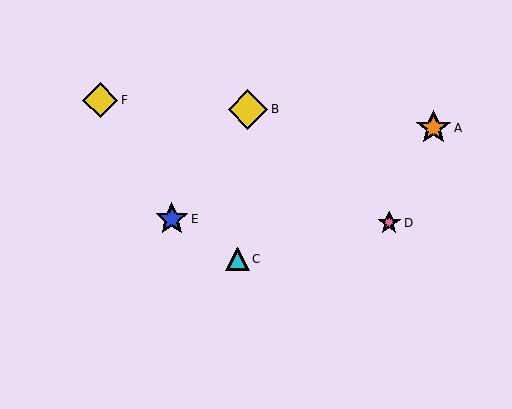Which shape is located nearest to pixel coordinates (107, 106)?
The yellow diamond (labeled F) at (100, 100) is nearest to that location.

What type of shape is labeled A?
Shape A is an orange star.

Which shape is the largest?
The yellow diamond (labeled B) is the largest.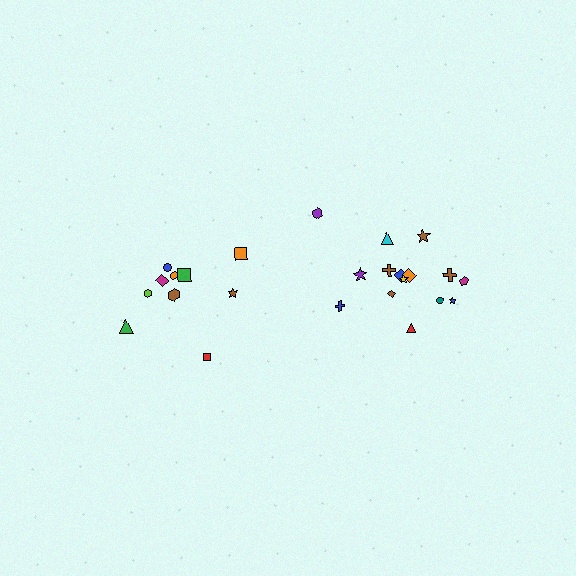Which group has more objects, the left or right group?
The right group.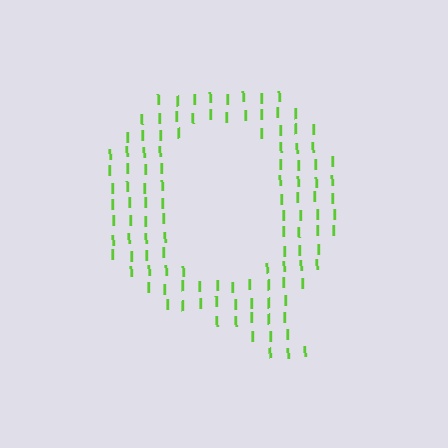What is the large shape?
The large shape is the letter Q.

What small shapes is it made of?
It is made of small letter I's.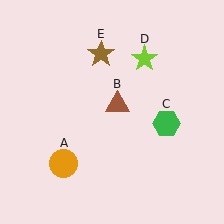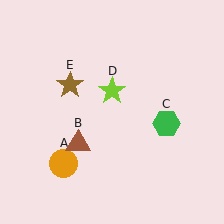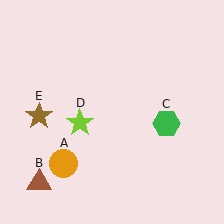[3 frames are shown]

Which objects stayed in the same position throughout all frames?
Orange circle (object A) and green hexagon (object C) remained stationary.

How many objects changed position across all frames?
3 objects changed position: brown triangle (object B), lime star (object D), brown star (object E).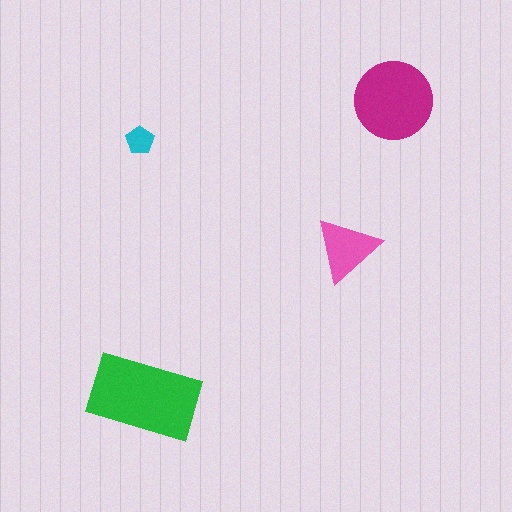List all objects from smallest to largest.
The cyan pentagon, the pink triangle, the magenta circle, the green rectangle.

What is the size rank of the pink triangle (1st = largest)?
3rd.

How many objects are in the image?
There are 4 objects in the image.